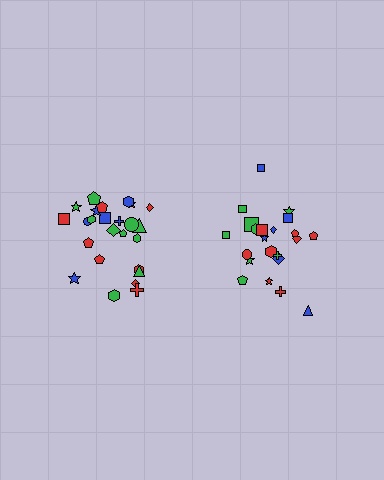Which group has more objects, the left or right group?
The left group.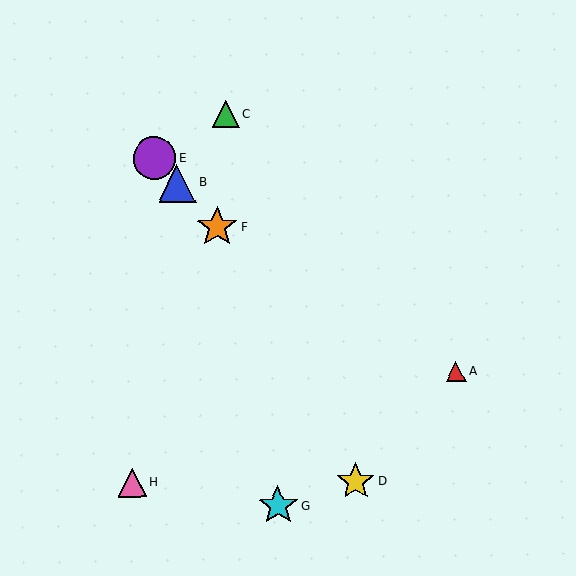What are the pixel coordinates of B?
Object B is at (177, 183).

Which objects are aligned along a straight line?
Objects B, E, F are aligned along a straight line.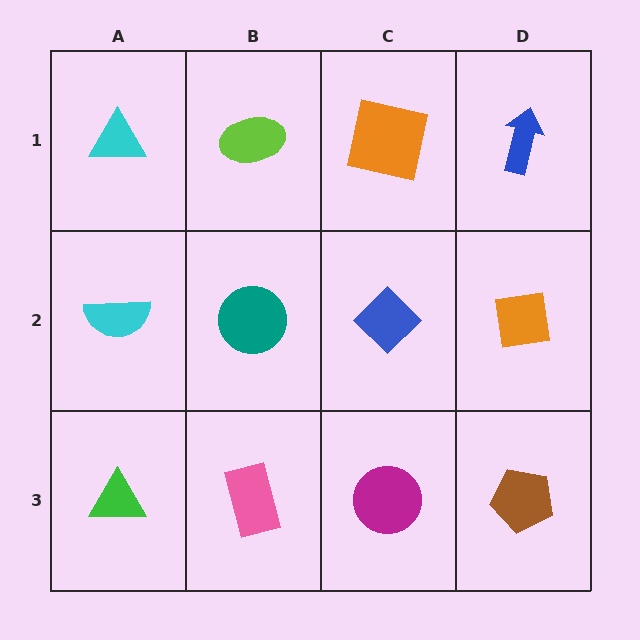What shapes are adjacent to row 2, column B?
A lime ellipse (row 1, column B), a pink rectangle (row 3, column B), a cyan semicircle (row 2, column A), a blue diamond (row 2, column C).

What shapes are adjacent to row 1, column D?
An orange square (row 2, column D), an orange square (row 1, column C).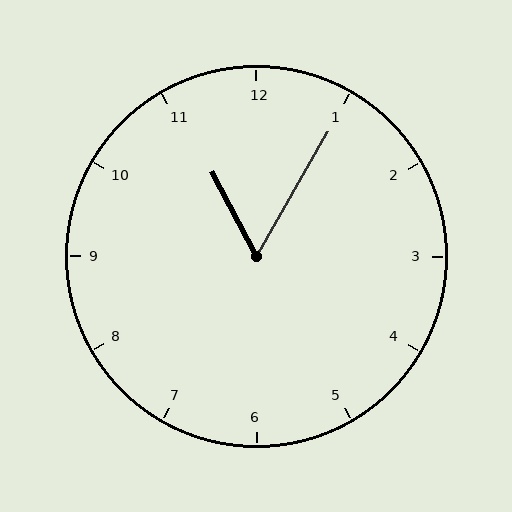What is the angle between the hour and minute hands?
Approximately 58 degrees.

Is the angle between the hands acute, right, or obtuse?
It is acute.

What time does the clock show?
11:05.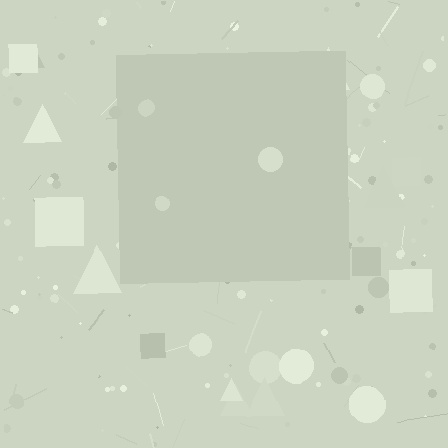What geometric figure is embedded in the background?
A square is embedded in the background.